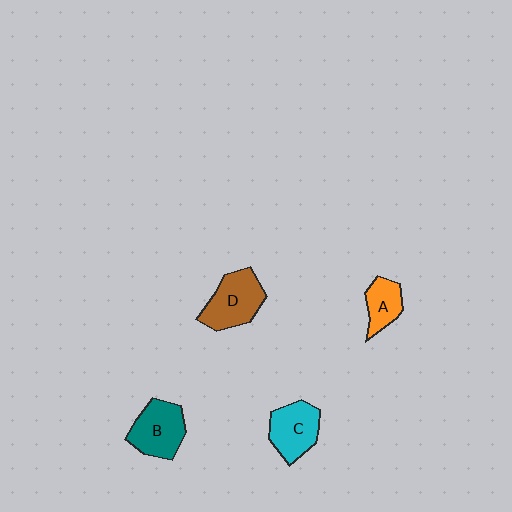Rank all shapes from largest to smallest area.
From largest to smallest: D (brown), B (teal), C (cyan), A (orange).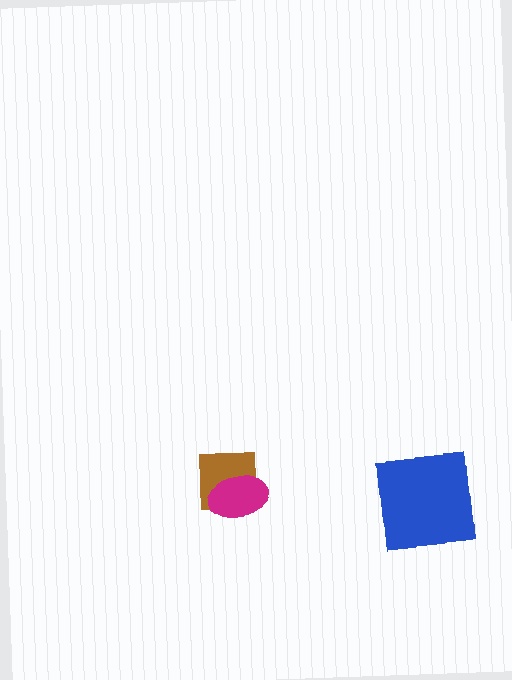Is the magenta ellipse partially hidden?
No, no other shape covers it.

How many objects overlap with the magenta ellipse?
1 object overlaps with the magenta ellipse.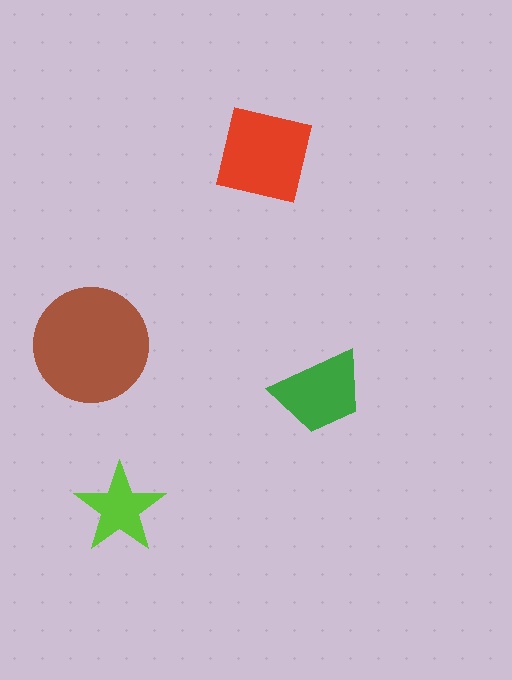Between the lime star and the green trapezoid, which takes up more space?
The green trapezoid.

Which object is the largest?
The brown circle.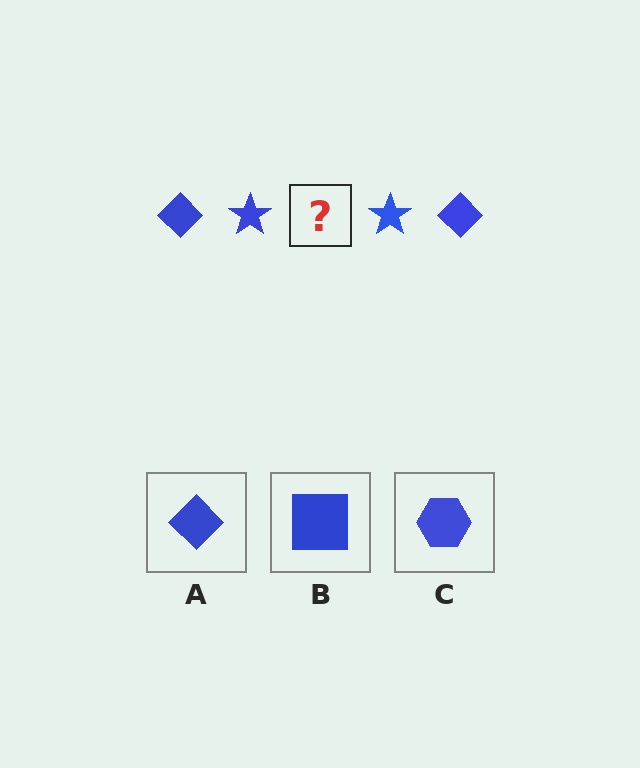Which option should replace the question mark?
Option A.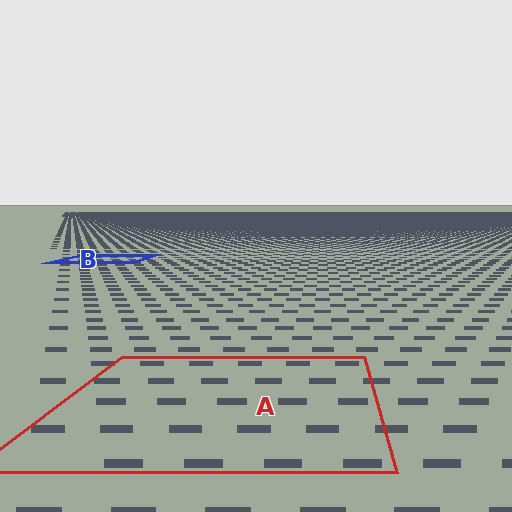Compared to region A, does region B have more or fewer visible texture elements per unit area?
Region B has more texture elements per unit area — they are packed more densely because it is farther away.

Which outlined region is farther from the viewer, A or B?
Region B is farther from the viewer — the texture elements inside it appear smaller and more densely packed.